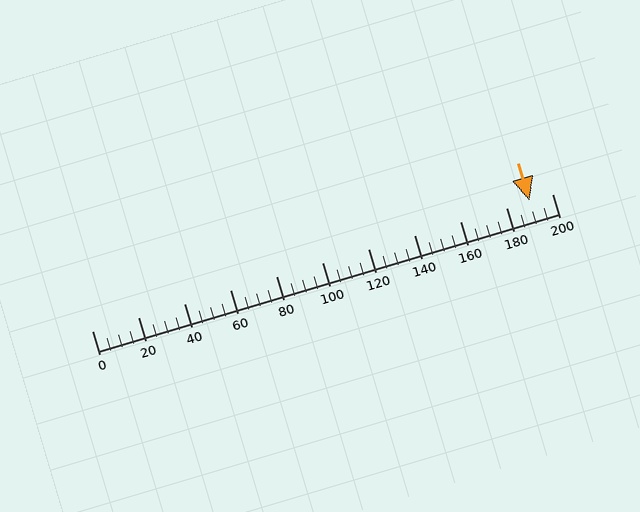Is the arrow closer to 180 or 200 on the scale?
The arrow is closer to 200.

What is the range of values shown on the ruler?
The ruler shows values from 0 to 200.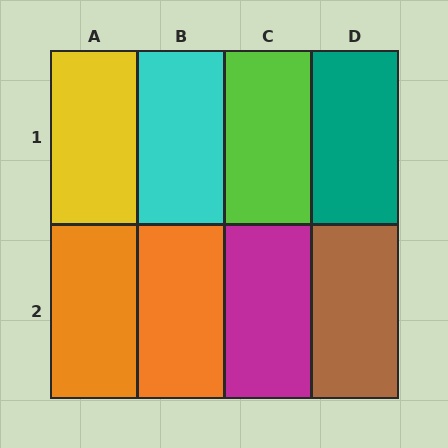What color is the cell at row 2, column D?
Brown.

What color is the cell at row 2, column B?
Orange.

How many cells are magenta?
1 cell is magenta.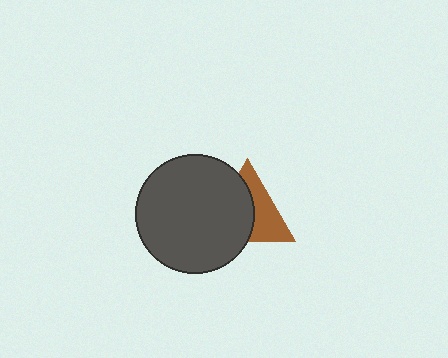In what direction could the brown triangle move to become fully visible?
The brown triangle could move right. That would shift it out from behind the dark gray circle entirely.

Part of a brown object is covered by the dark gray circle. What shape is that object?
It is a triangle.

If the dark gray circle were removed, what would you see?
You would see the complete brown triangle.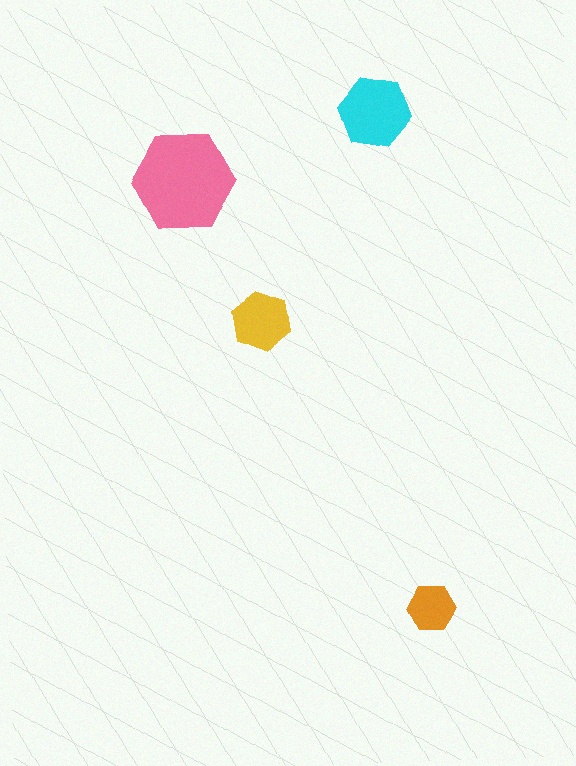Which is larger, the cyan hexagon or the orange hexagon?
The cyan one.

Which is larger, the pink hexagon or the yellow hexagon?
The pink one.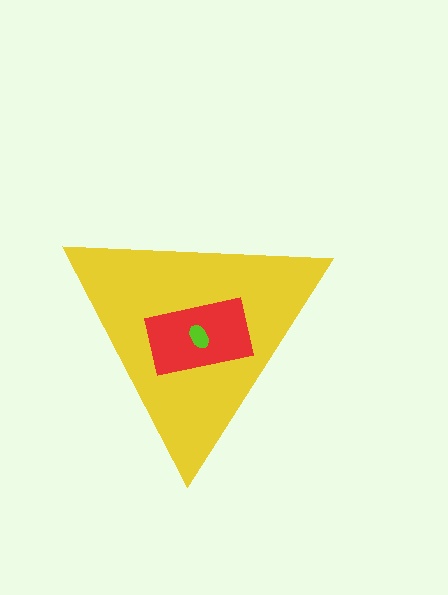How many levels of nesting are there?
3.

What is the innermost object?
The lime ellipse.